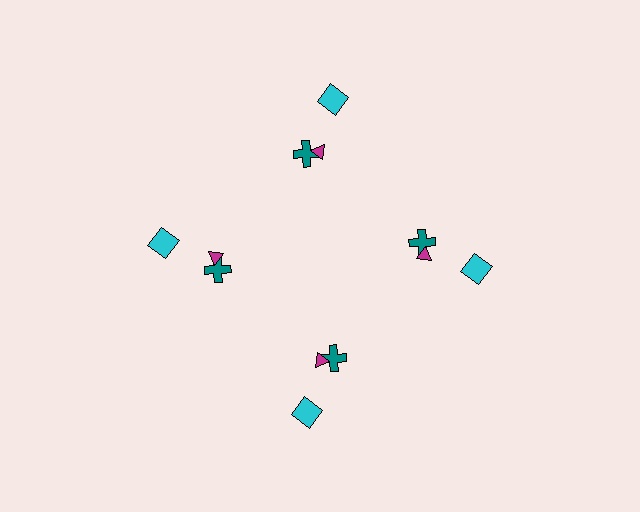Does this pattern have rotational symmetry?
Yes, this pattern has 4-fold rotational symmetry. It looks the same after rotating 90 degrees around the center.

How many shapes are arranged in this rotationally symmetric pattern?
There are 12 shapes, arranged in 4 groups of 3.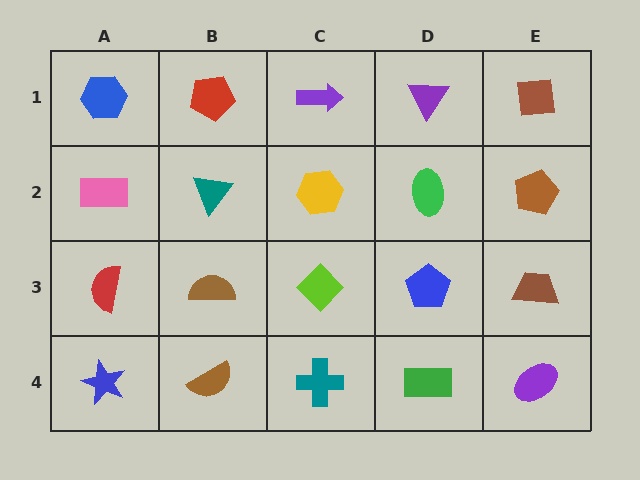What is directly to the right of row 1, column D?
A brown square.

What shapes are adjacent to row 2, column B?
A red pentagon (row 1, column B), a brown semicircle (row 3, column B), a pink rectangle (row 2, column A), a yellow hexagon (row 2, column C).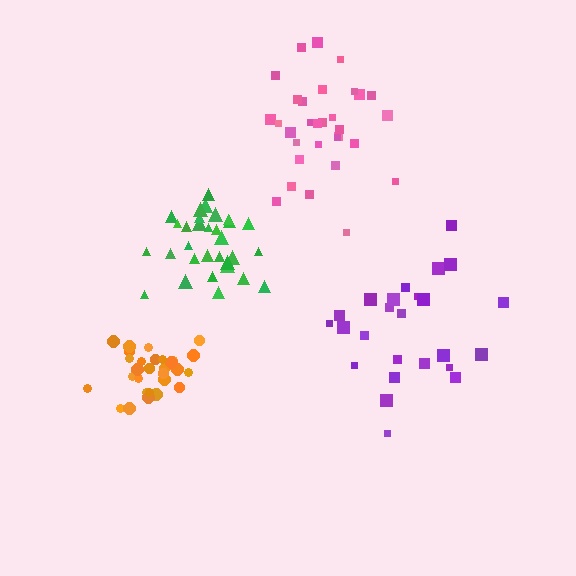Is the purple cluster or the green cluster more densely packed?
Green.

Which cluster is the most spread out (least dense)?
Purple.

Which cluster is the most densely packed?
Orange.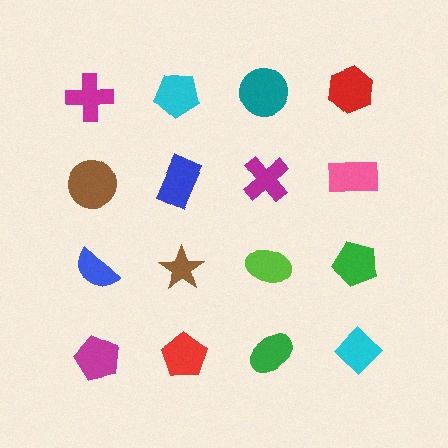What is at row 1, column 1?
A magenta cross.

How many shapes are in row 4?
4 shapes.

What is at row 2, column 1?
A brown circle.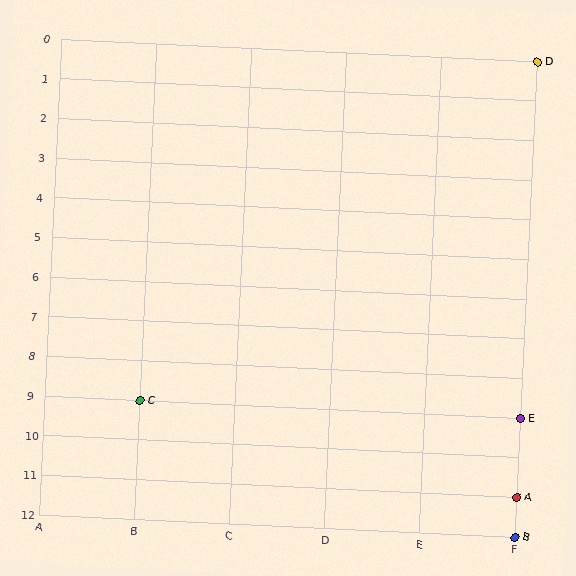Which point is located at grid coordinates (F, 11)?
Point A is at (F, 11).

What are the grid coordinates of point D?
Point D is at grid coordinates (F, 0).